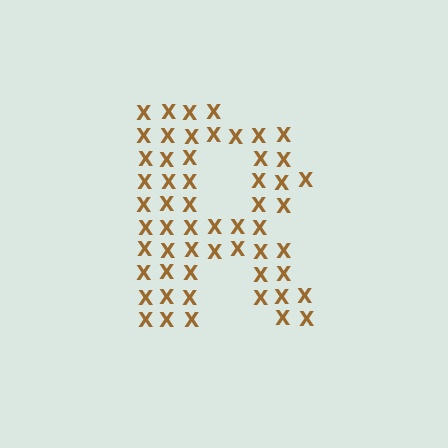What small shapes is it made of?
It is made of small letter X's.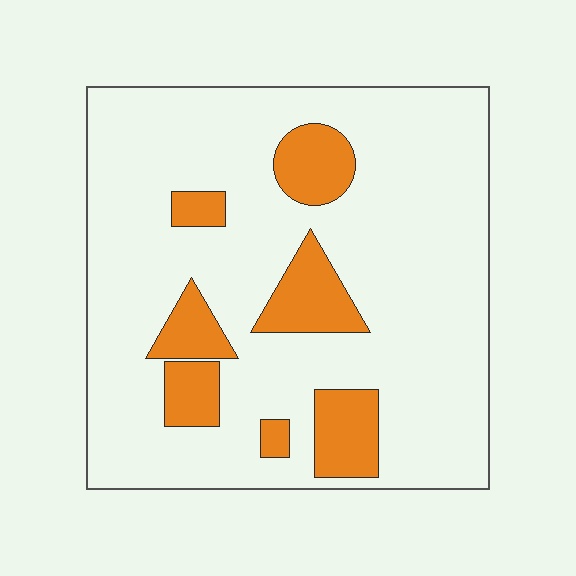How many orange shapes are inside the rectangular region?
7.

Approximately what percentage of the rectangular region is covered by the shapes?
Approximately 15%.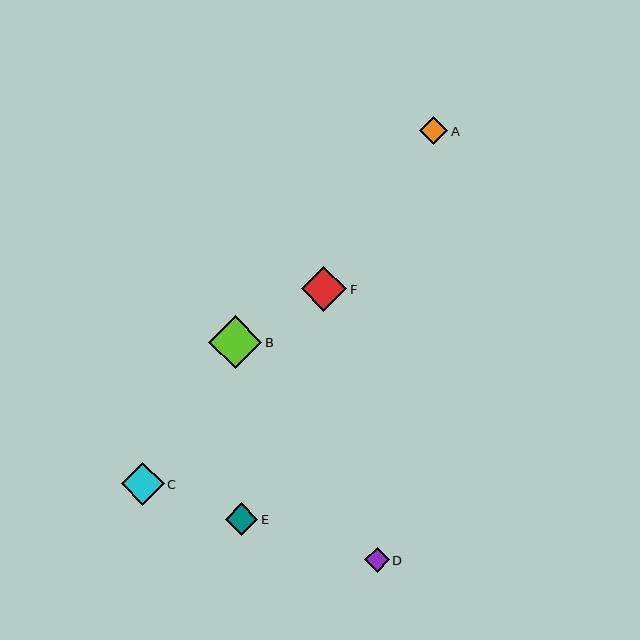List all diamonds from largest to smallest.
From largest to smallest: B, F, C, E, A, D.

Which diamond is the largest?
Diamond B is the largest with a size of approximately 54 pixels.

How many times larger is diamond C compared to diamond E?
Diamond C is approximately 1.3 times the size of diamond E.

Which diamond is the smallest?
Diamond D is the smallest with a size of approximately 25 pixels.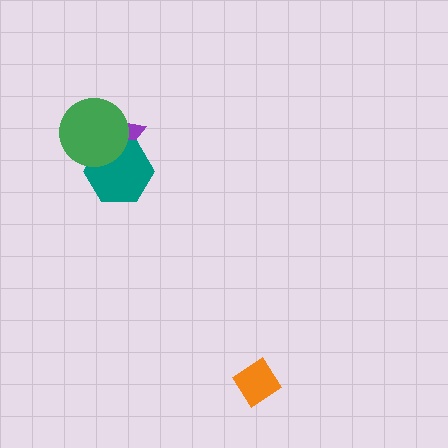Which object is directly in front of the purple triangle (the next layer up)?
The teal hexagon is directly in front of the purple triangle.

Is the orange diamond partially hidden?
No, no other shape covers it.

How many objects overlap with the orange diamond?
0 objects overlap with the orange diamond.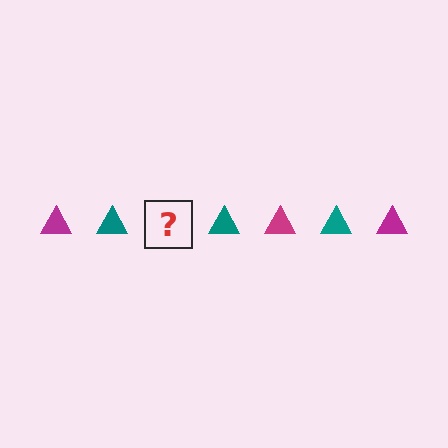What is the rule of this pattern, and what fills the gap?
The rule is that the pattern cycles through magenta, teal triangles. The gap should be filled with a magenta triangle.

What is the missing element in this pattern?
The missing element is a magenta triangle.